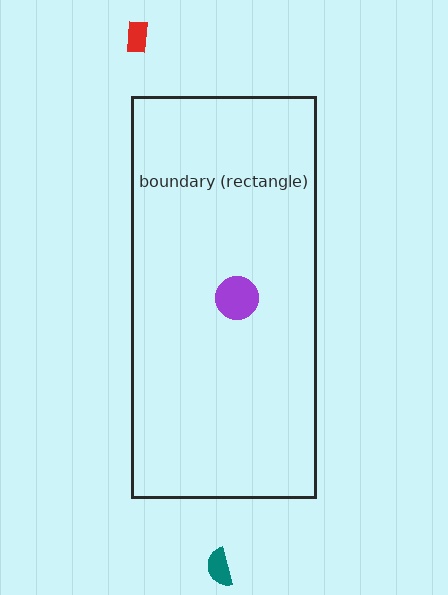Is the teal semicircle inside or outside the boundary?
Outside.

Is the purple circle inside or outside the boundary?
Inside.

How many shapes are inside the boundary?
1 inside, 2 outside.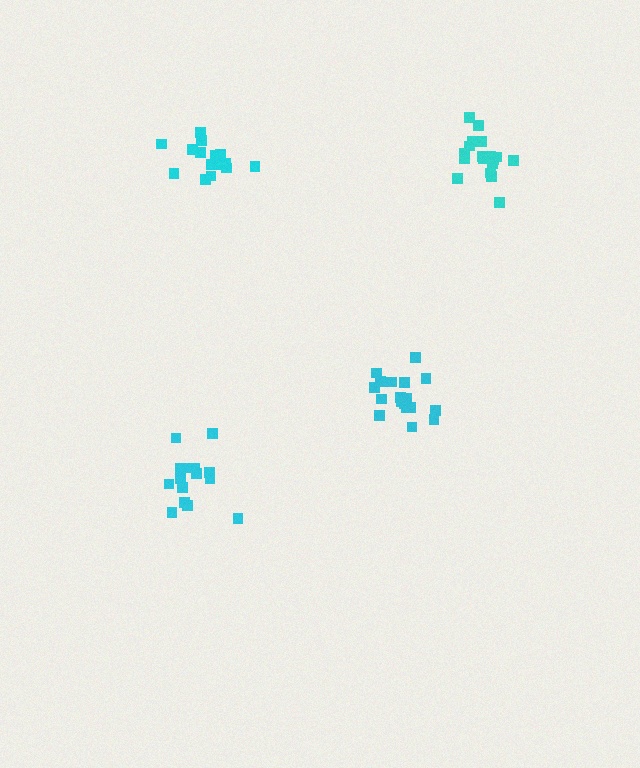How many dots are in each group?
Group 1: 16 dots, Group 2: 18 dots, Group 3: 15 dots, Group 4: 18 dots (67 total).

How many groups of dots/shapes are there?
There are 4 groups.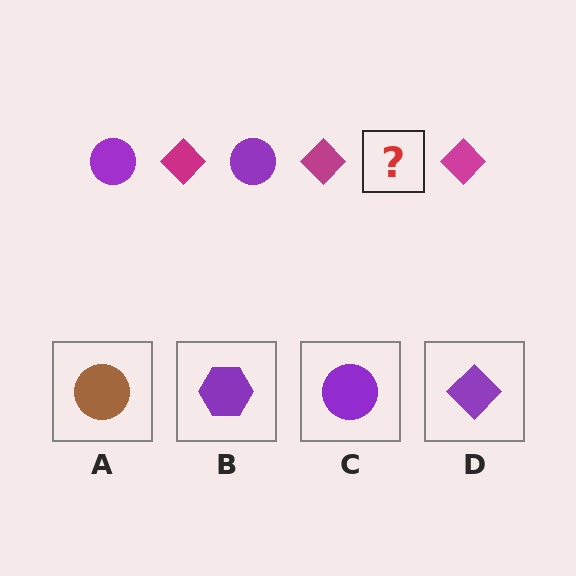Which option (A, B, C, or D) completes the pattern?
C.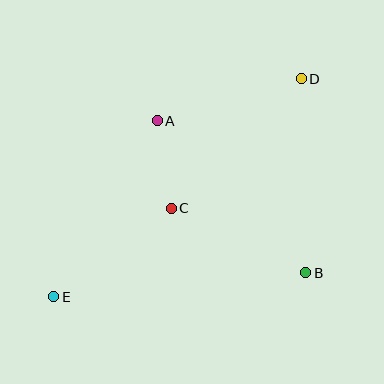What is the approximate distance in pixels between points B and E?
The distance between B and E is approximately 253 pixels.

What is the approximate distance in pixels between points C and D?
The distance between C and D is approximately 183 pixels.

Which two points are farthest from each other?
Points D and E are farthest from each other.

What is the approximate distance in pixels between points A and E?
The distance between A and E is approximately 204 pixels.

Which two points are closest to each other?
Points A and C are closest to each other.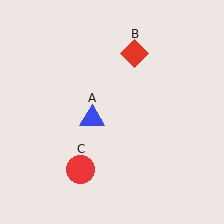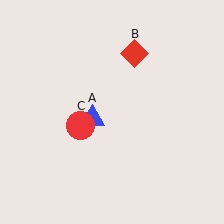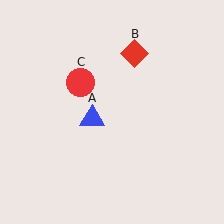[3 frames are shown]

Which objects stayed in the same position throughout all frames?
Blue triangle (object A) and red diamond (object B) remained stationary.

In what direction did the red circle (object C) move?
The red circle (object C) moved up.